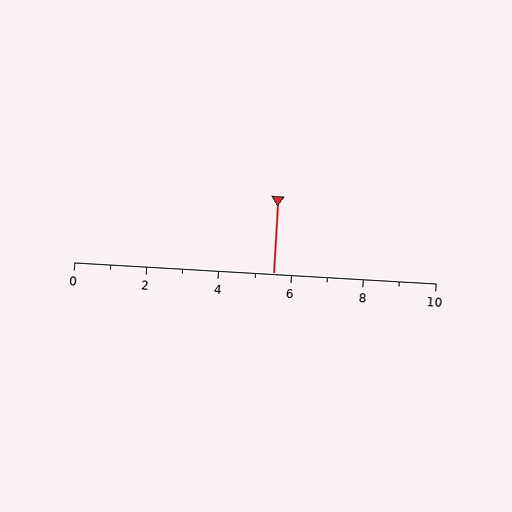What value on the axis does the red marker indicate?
The marker indicates approximately 5.5.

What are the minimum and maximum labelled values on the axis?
The axis runs from 0 to 10.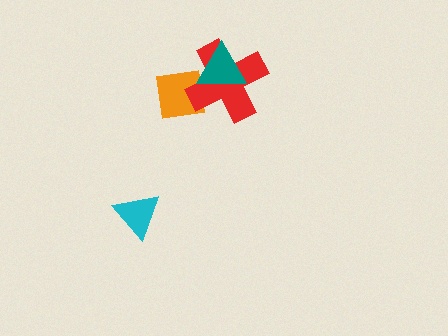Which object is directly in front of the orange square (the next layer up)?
The red cross is directly in front of the orange square.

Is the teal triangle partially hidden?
No, no other shape covers it.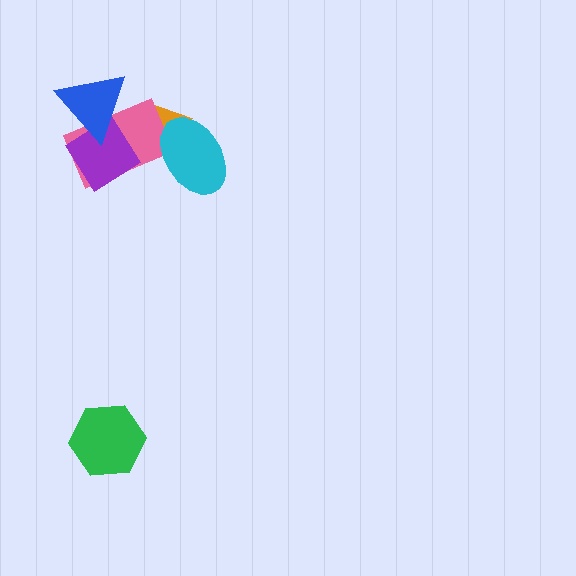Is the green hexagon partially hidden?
No, no other shape covers it.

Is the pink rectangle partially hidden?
Yes, it is partially covered by another shape.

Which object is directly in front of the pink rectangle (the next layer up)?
The purple diamond is directly in front of the pink rectangle.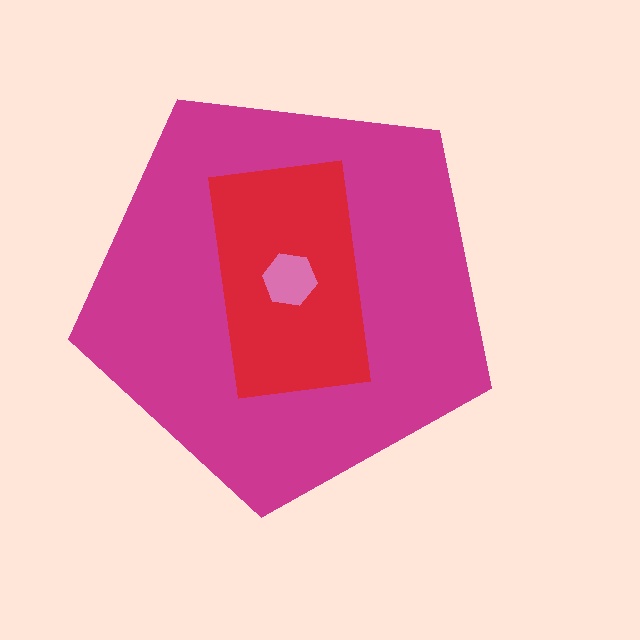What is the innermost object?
The pink hexagon.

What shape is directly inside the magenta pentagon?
The red rectangle.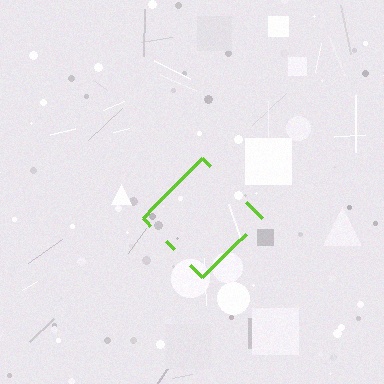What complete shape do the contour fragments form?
The contour fragments form a diamond.